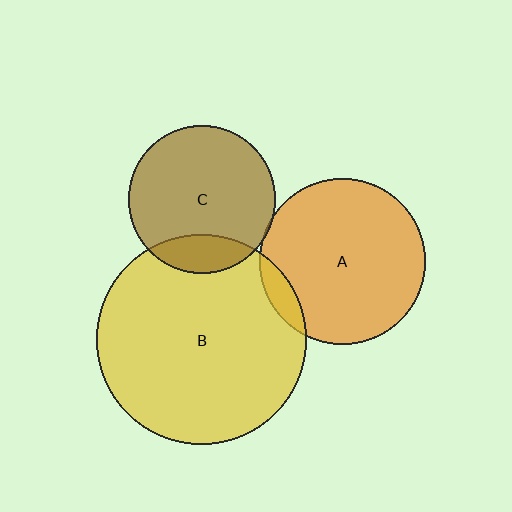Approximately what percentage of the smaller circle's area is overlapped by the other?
Approximately 5%.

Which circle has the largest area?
Circle B (yellow).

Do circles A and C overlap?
Yes.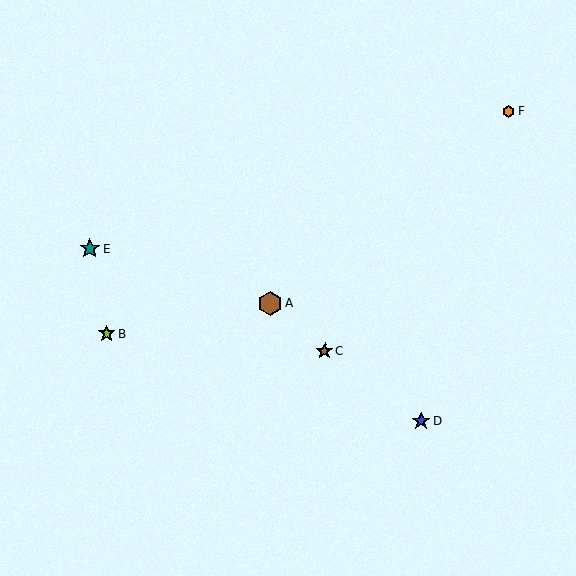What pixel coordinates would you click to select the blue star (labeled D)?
Click at (421, 421) to select the blue star D.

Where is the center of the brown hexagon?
The center of the brown hexagon is at (270, 303).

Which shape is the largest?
The brown hexagon (labeled A) is the largest.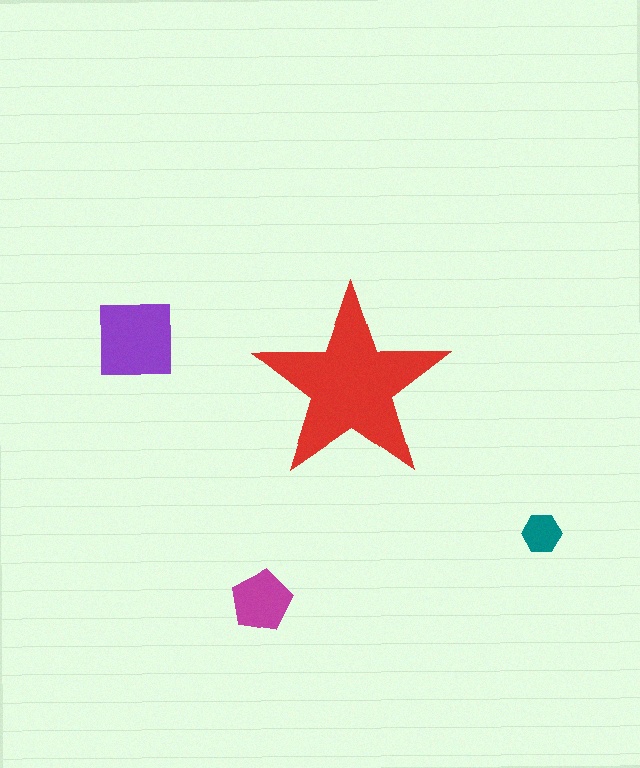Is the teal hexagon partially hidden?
No, the teal hexagon is fully visible.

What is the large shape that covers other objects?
A red star.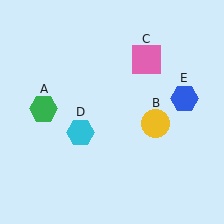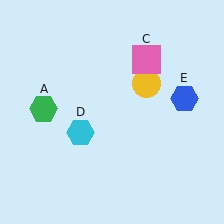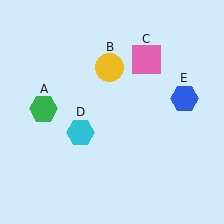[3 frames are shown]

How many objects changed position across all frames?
1 object changed position: yellow circle (object B).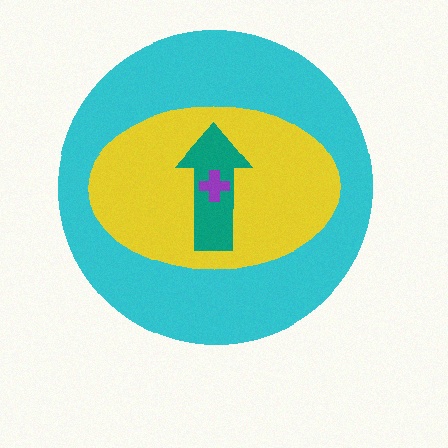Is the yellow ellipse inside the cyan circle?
Yes.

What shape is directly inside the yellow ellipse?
The teal arrow.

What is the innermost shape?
The purple cross.